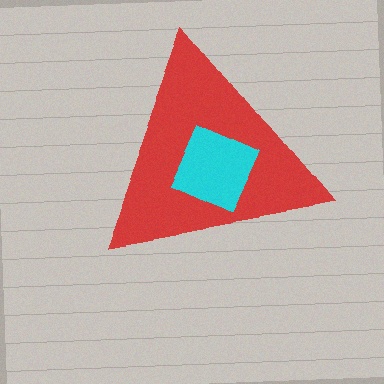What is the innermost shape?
The cyan square.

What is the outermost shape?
The red triangle.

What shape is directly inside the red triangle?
The cyan square.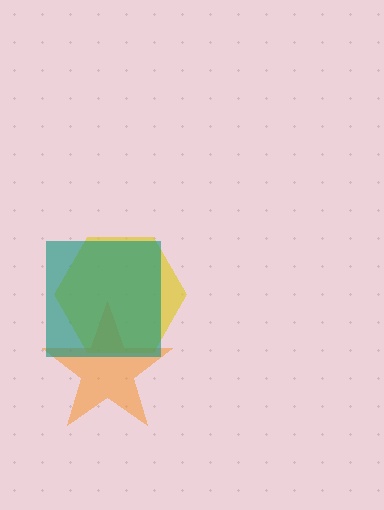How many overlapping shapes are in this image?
There are 3 overlapping shapes in the image.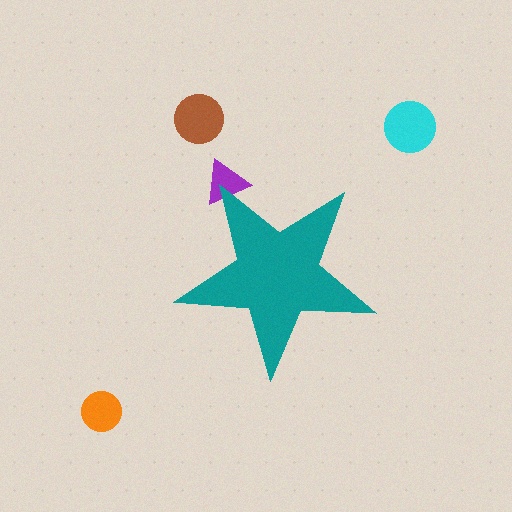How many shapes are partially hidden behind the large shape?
1 shape is partially hidden.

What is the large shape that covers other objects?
A teal star.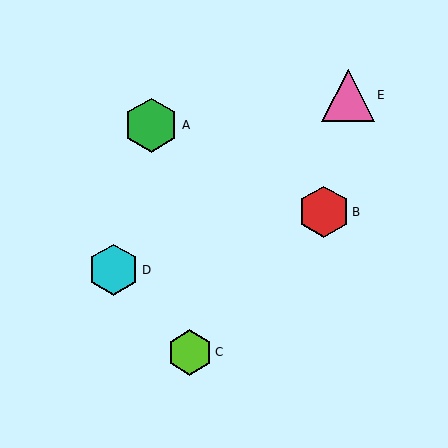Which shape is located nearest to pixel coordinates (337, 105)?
The pink triangle (labeled E) at (348, 95) is nearest to that location.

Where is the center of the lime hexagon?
The center of the lime hexagon is at (190, 353).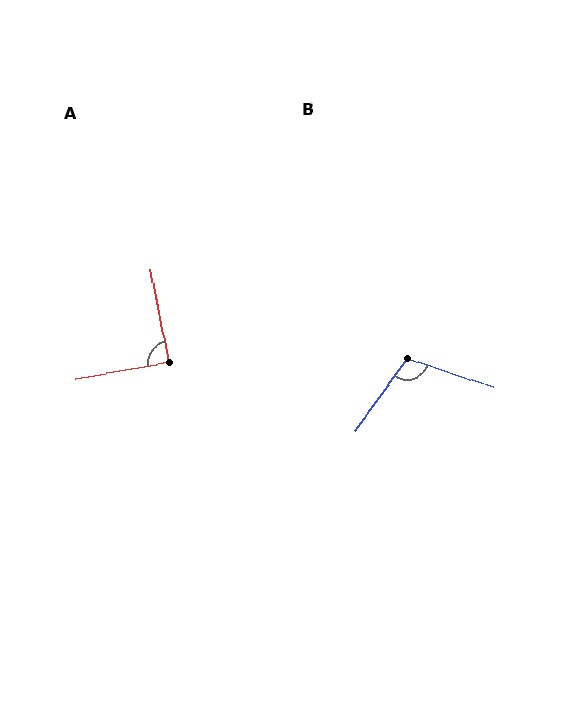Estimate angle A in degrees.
Approximately 90 degrees.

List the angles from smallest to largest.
A (90°), B (107°).